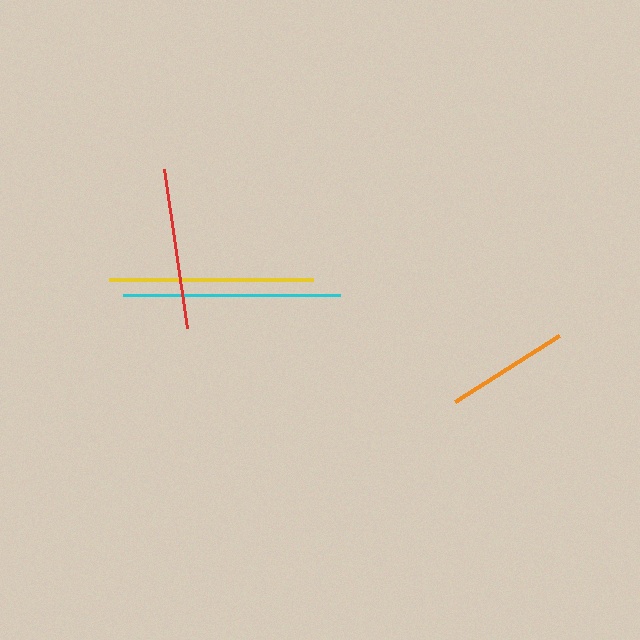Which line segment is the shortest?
The orange line is the shortest at approximately 123 pixels.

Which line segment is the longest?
The cyan line is the longest at approximately 217 pixels.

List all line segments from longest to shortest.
From longest to shortest: cyan, yellow, red, orange.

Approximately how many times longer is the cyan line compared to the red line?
The cyan line is approximately 1.3 times the length of the red line.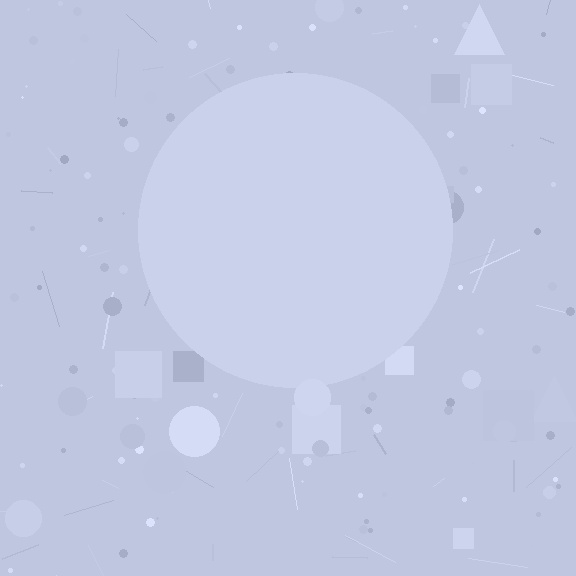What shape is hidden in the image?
A circle is hidden in the image.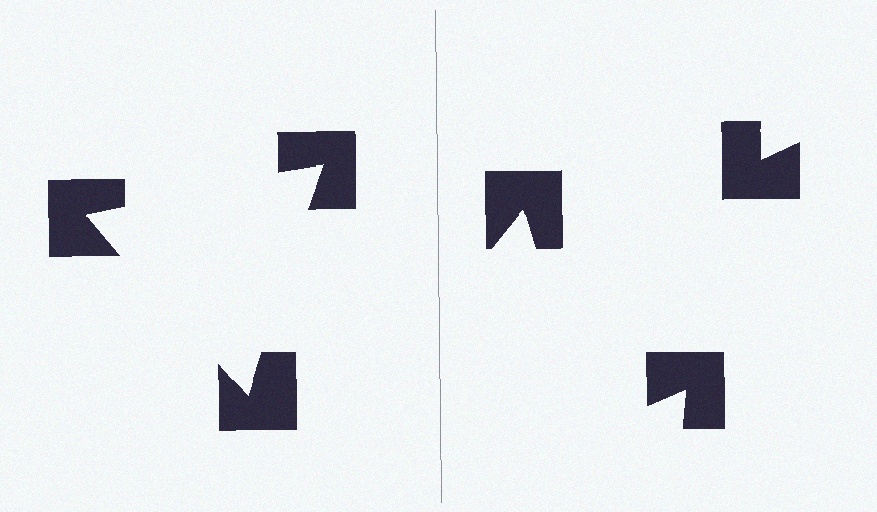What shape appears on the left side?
An illusory triangle.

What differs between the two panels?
The notched squares are positioned identically on both sides; only the wedge orientations differ. On the left they align to a triangle; on the right they are misaligned.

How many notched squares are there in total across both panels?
6 — 3 on each side.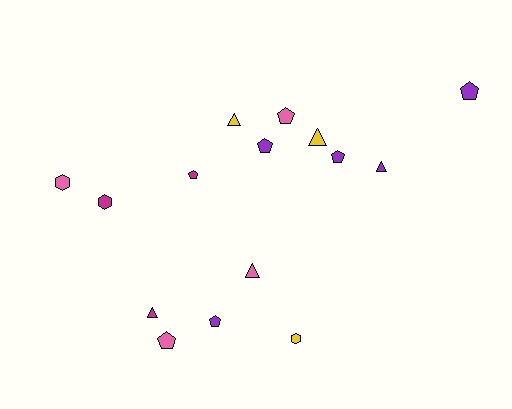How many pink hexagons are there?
There is 1 pink hexagon.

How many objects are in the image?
There are 15 objects.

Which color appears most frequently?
Purple, with 5 objects.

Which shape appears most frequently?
Pentagon, with 7 objects.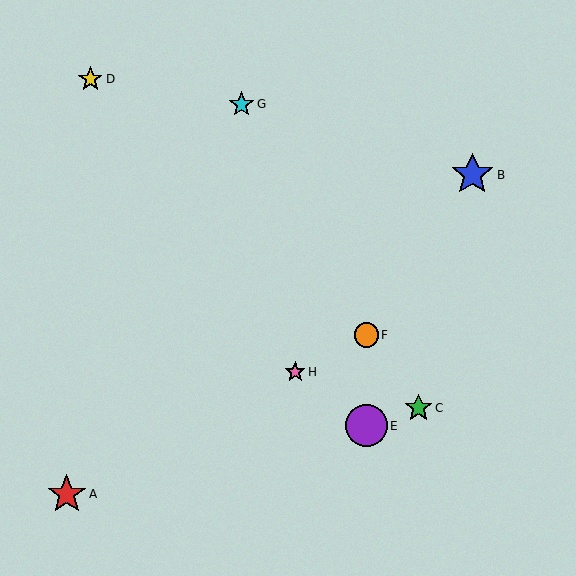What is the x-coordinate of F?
Object F is at x≈366.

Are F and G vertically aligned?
No, F is at x≈366 and G is at x≈242.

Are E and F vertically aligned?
Yes, both are at x≈366.